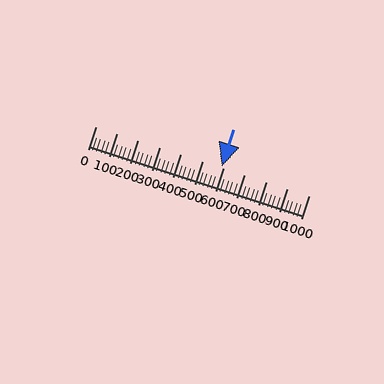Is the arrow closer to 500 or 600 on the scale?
The arrow is closer to 600.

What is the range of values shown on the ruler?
The ruler shows values from 0 to 1000.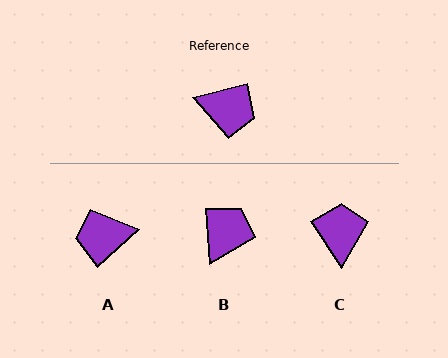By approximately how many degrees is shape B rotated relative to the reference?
Approximately 79 degrees counter-clockwise.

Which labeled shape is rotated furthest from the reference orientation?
A, about 154 degrees away.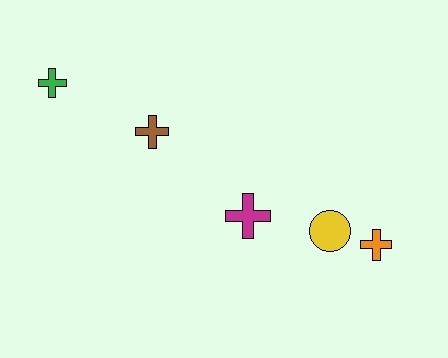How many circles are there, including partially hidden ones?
There is 1 circle.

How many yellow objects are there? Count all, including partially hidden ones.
There is 1 yellow object.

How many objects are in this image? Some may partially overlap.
There are 5 objects.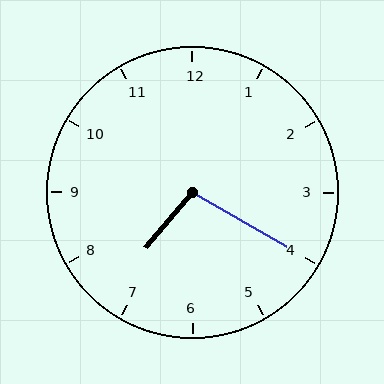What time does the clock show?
7:20.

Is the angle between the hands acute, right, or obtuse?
It is obtuse.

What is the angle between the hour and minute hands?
Approximately 100 degrees.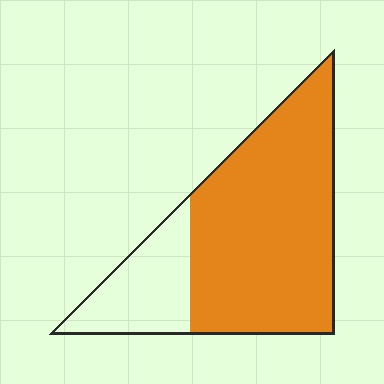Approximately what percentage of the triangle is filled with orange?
Approximately 75%.